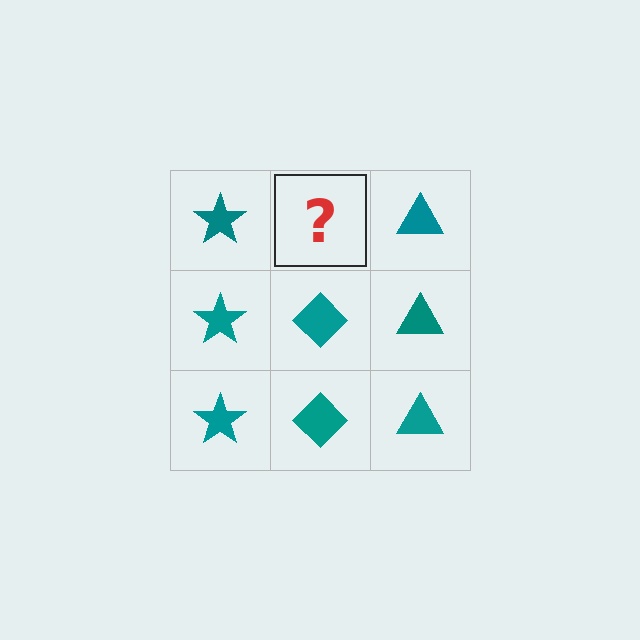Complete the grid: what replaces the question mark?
The question mark should be replaced with a teal diamond.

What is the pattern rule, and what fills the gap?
The rule is that each column has a consistent shape. The gap should be filled with a teal diamond.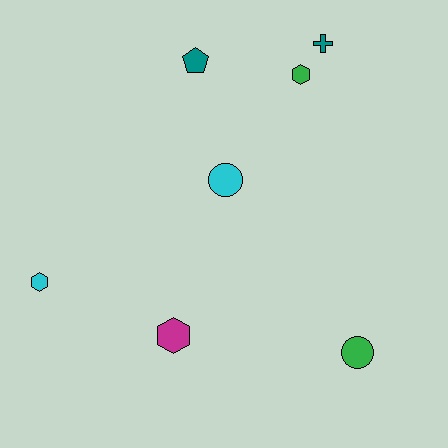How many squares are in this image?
There are no squares.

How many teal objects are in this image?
There are 2 teal objects.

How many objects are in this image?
There are 7 objects.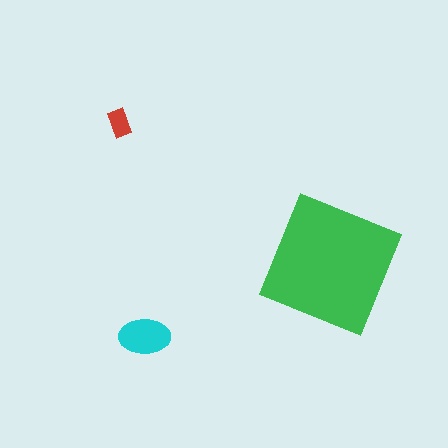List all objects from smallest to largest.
The red rectangle, the cyan ellipse, the green square.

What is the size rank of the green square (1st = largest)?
1st.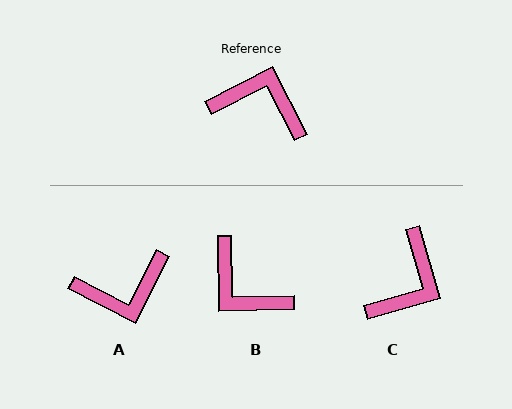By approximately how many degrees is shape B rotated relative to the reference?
Approximately 154 degrees counter-clockwise.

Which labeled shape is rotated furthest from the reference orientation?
B, about 154 degrees away.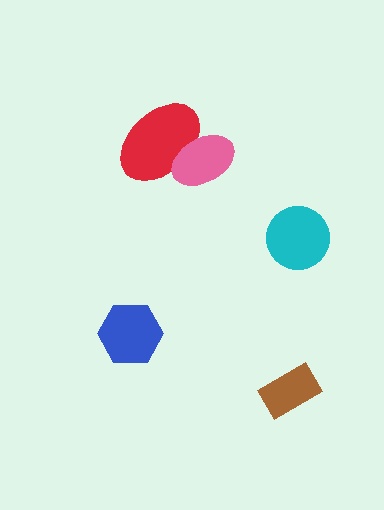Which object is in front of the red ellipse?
The pink ellipse is in front of the red ellipse.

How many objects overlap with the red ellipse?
1 object overlaps with the red ellipse.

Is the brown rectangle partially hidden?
No, no other shape covers it.